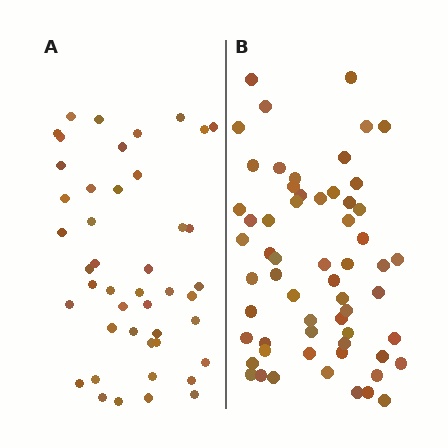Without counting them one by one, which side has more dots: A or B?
Region B (the right region) has more dots.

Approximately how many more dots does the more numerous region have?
Region B has approximately 15 more dots than region A.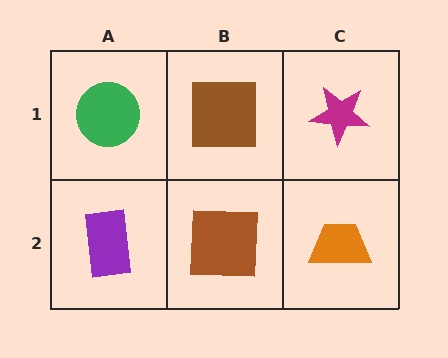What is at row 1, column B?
A brown square.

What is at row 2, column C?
An orange trapezoid.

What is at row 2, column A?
A purple rectangle.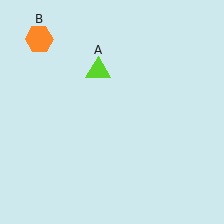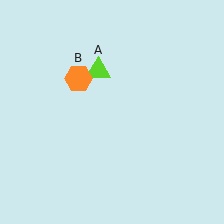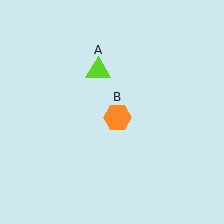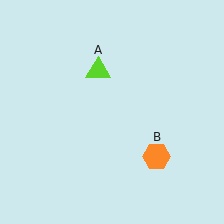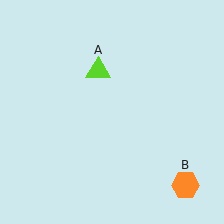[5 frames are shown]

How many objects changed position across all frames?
1 object changed position: orange hexagon (object B).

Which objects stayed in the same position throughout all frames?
Lime triangle (object A) remained stationary.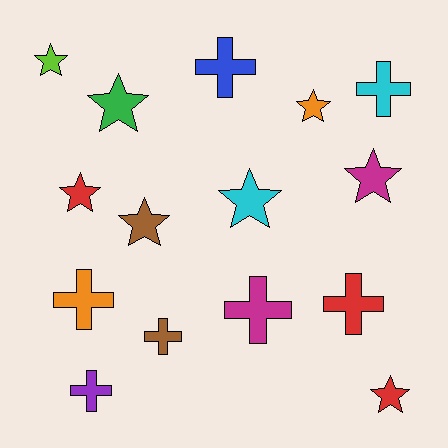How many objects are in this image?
There are 15 objects.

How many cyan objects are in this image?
There are 2 cyan objects.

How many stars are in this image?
There are 8 stars.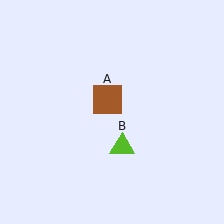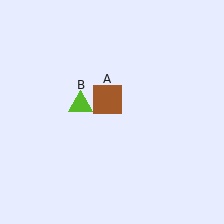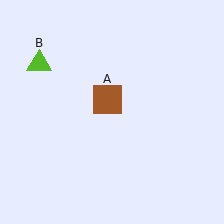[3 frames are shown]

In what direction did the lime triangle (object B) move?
The lime triangle (object B) moved up and to the left.